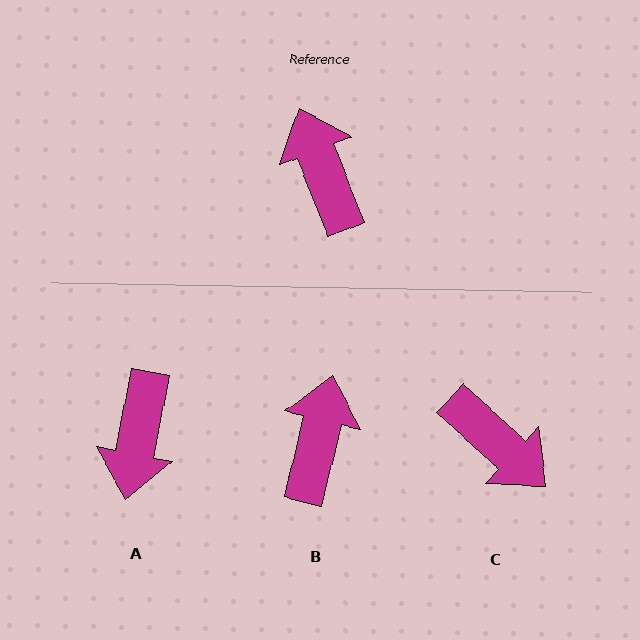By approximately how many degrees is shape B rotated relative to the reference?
Approximately 34 degrees clockwise.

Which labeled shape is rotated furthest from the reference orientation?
C, about 154 degrees away.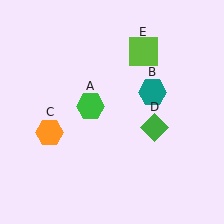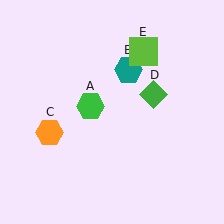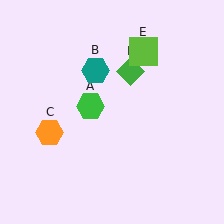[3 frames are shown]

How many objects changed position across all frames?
2 objects changed position: teal hexagon (object B), green diamond (object D).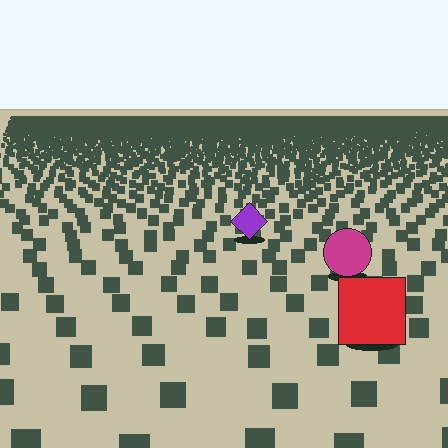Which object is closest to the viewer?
The red square is closest. The texture marks near it are larger and more spread out.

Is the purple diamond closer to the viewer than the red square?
No. The red square is closer — you can tell from the texture gradient: the ground texture is coarser near it.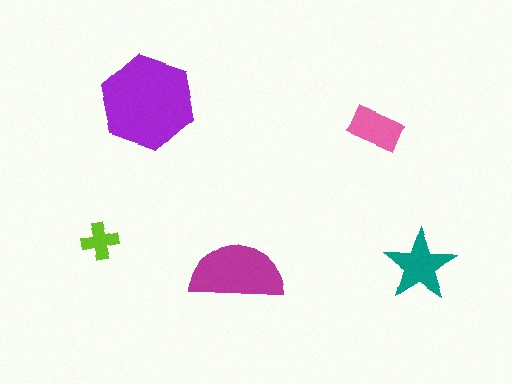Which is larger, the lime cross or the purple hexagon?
The purple hexagon.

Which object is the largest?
The purple hexagon.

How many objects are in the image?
There are 5 objects in the image.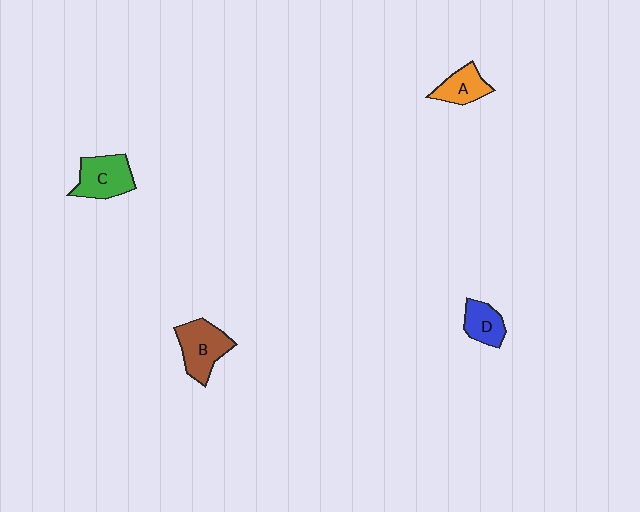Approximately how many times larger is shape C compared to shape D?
Approximately 1.5 times.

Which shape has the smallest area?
Shape D (blue).